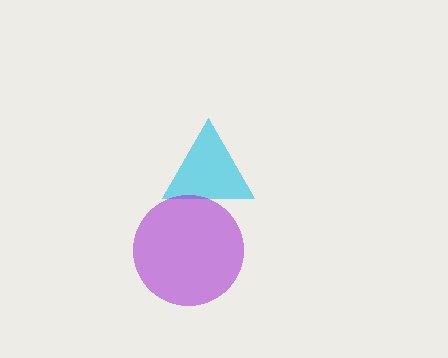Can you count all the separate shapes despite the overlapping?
Yes, there are 2 separate shapes.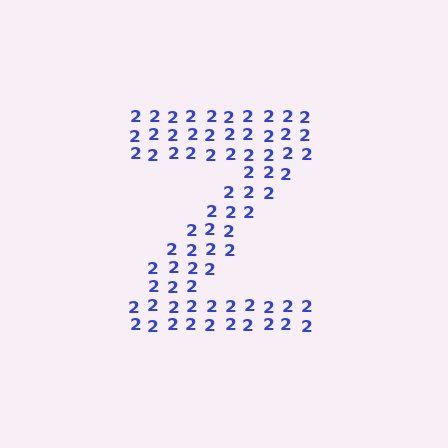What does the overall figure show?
The overall figure shows the letter Z.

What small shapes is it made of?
It is made of small digit 2's.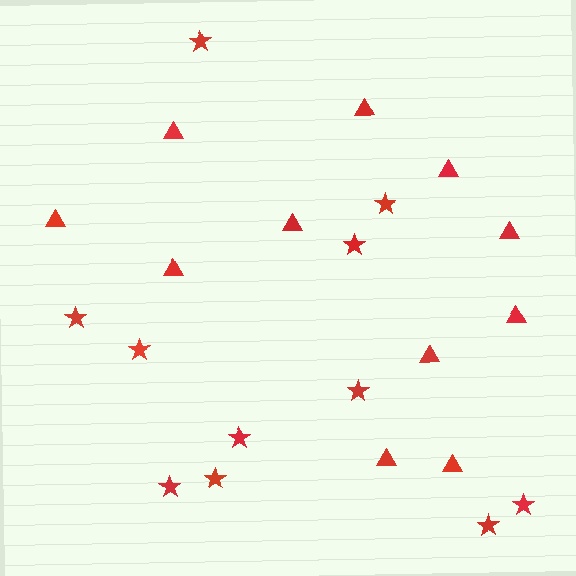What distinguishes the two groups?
There are 2 groups: one group of stars (11) and one group of triangles (11).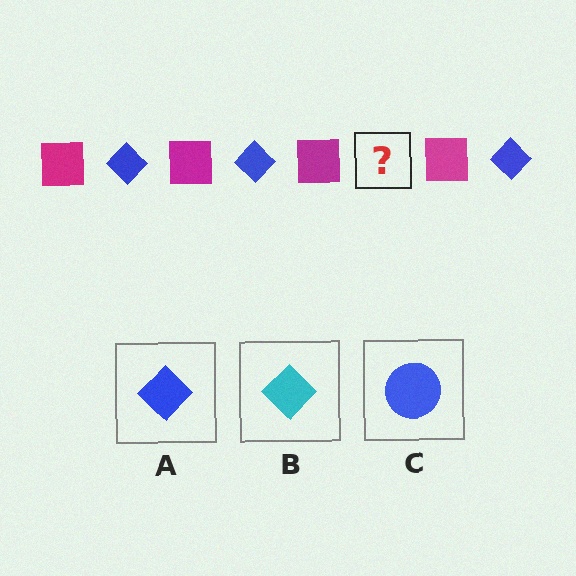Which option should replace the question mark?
Option A.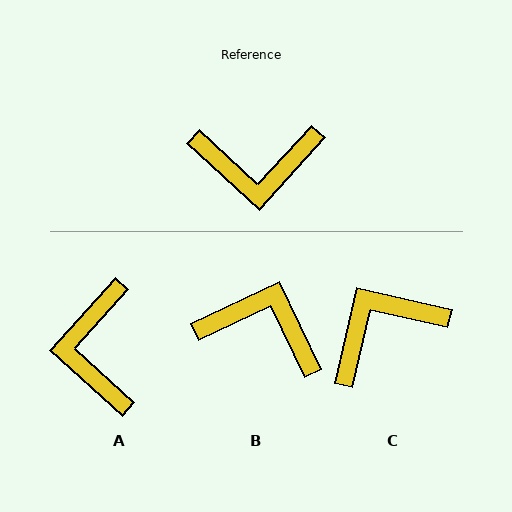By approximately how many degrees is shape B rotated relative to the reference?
Approximately 158 degrees counter-clockwise.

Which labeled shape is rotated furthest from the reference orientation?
B, about 158 degrees away.